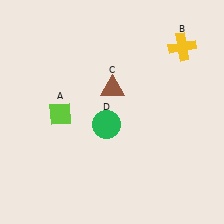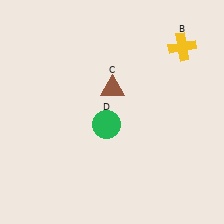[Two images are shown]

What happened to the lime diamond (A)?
The lime diamond (A) was removed in Image 2. It was in the bottom-left area of Image 1.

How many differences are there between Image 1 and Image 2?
There is 1 difference between the two images.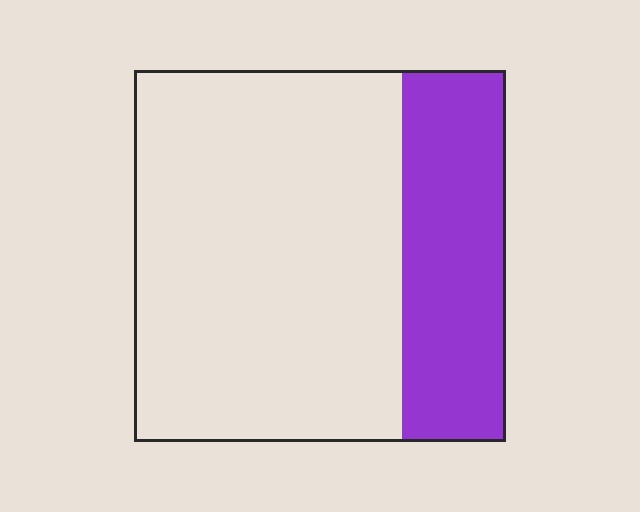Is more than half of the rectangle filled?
No.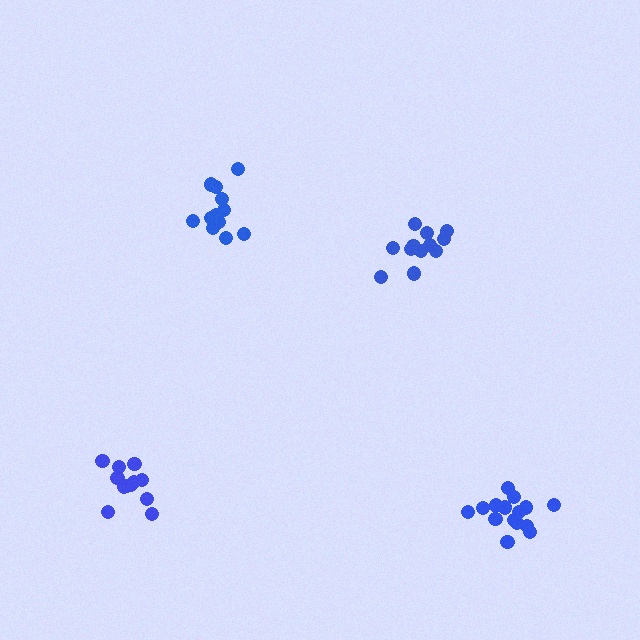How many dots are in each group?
Group 1: 12 dots, Group 2: 12 dots, Group 3: 12 dots, Group 4: 15 dots (51 total).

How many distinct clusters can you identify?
There are 4 distinct clusters.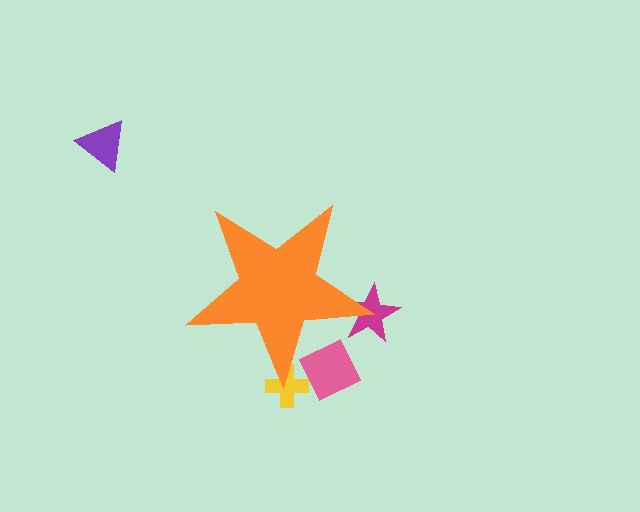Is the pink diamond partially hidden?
Yes, the pink diamond is partially hidden behind the orange star.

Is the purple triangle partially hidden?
No, the purple triangle is fully visible.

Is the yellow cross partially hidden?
Yes, the yellow cross is partially hidden behind the orange star.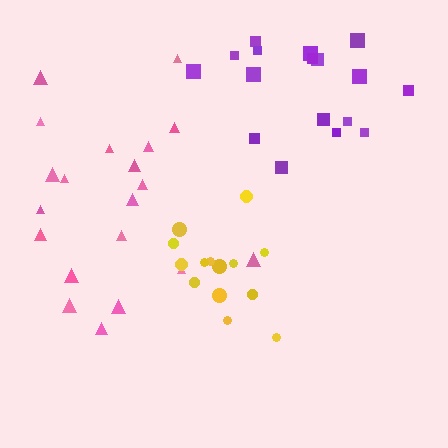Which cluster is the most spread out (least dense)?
Pink.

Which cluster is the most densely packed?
Yellow.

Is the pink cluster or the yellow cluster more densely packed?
Yellow.